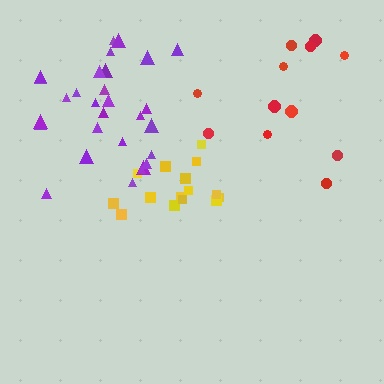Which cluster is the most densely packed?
Yellow.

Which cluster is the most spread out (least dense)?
Red.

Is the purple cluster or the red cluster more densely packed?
Purple.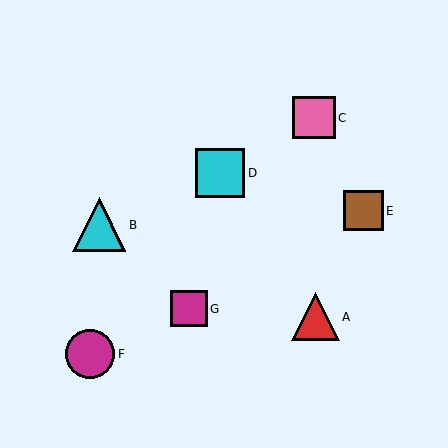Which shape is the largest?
The cyan triangle (labeled B) is the largest.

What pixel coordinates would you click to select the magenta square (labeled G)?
Click at (189, 309) to select the magenta square G.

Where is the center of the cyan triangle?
The center of the cyan triangle is at (99, 225).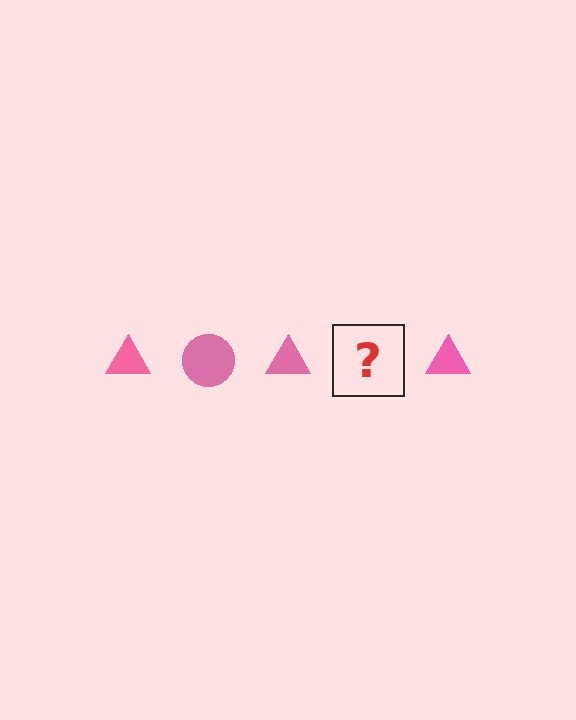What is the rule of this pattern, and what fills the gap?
The rule is that the pattern cycles through triangle, circle shapes in pink. The gap should be filled with a pink circle.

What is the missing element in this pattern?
The missing element is a pink circle.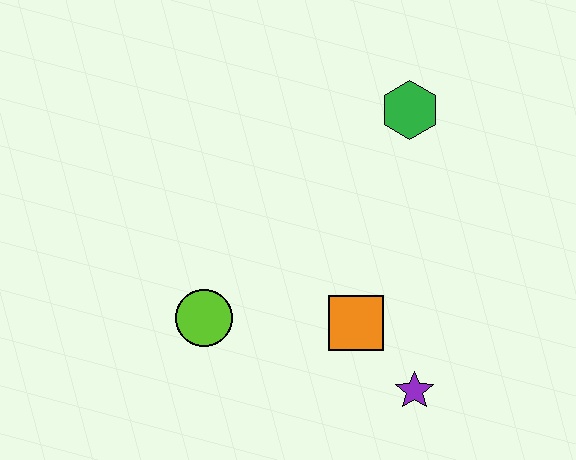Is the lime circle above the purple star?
Yes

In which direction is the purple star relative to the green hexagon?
The purple star is below the green hexagon.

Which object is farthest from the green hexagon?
The lime circle is farthest from the green hexagon.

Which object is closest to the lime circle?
The orange square is closest to the lime circle.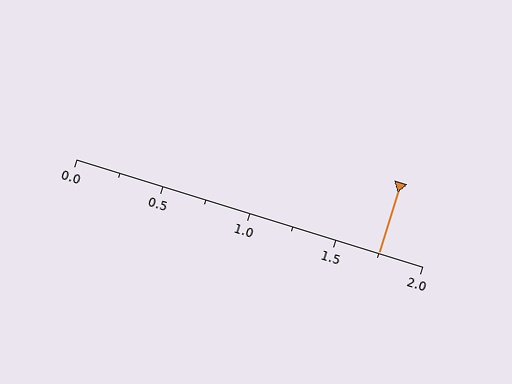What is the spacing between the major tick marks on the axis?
The major ticks are spaced 0.5 apart.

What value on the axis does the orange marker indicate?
The marker indicates approximately 1.75.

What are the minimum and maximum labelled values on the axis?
The axis runs from 0.0 to 2.0.